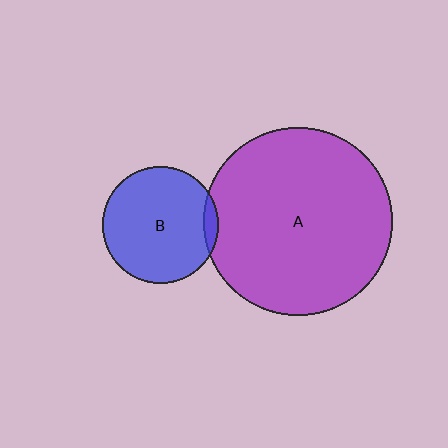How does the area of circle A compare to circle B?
Approximately 2.6 times.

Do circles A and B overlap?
Yes.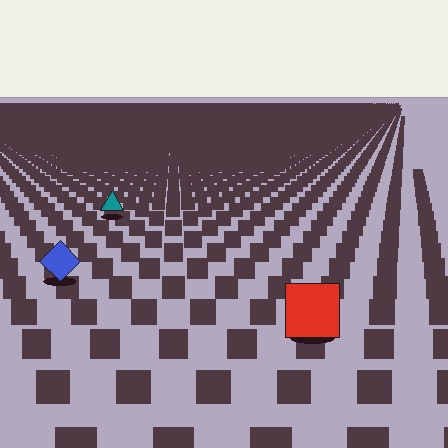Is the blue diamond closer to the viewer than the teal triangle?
Yes. The blue diamond is closer — you can tell from the texture gradient: the ground texture is coarser near it.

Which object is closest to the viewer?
The red square is closest. The texture marks near it are larger and more spread out.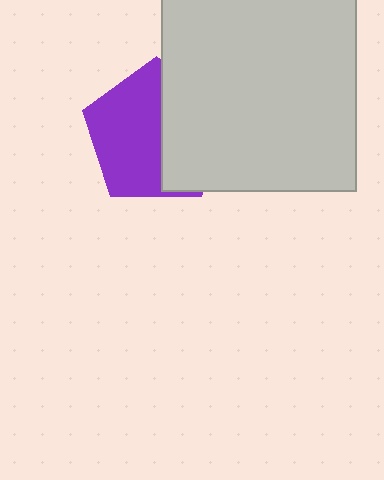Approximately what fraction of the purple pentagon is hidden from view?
Roughly 43% of the purple pentagon is hidden behind the light gray square.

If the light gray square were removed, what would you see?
You would see the complete purple pentagon.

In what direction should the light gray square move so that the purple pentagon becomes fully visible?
The light gray square should move right. That is the shortest direction to clear the overlap and leave the purple pentagon fully visible.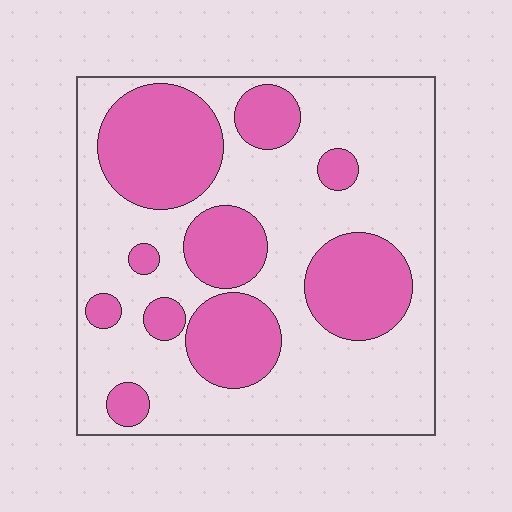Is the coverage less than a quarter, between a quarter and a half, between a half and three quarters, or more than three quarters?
Between a quarter and a half.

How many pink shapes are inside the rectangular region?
10.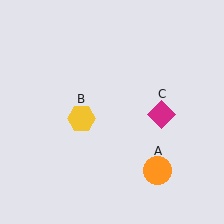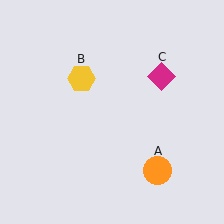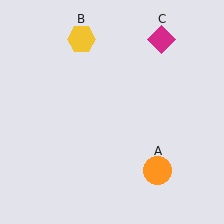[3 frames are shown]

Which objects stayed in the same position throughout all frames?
Orange circle (object A) remained stationary.